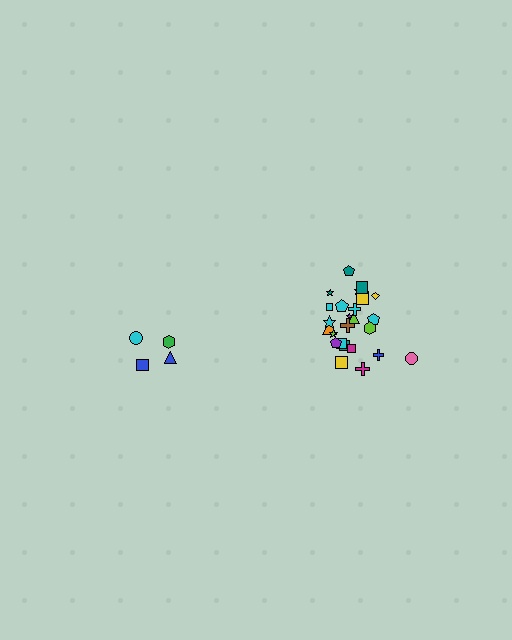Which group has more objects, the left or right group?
The right group.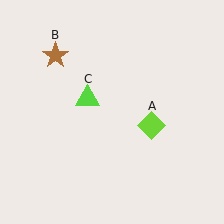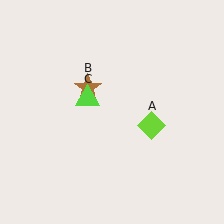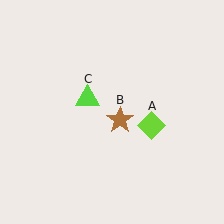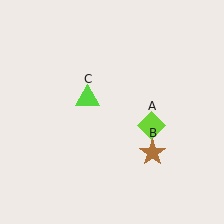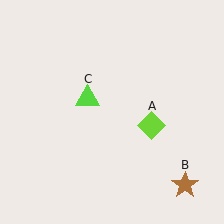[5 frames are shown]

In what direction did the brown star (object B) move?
The brown star (object B) moved down and to the right.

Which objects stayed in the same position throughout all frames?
Lime diamond (object A) and lime triangle (object C) remained stationary.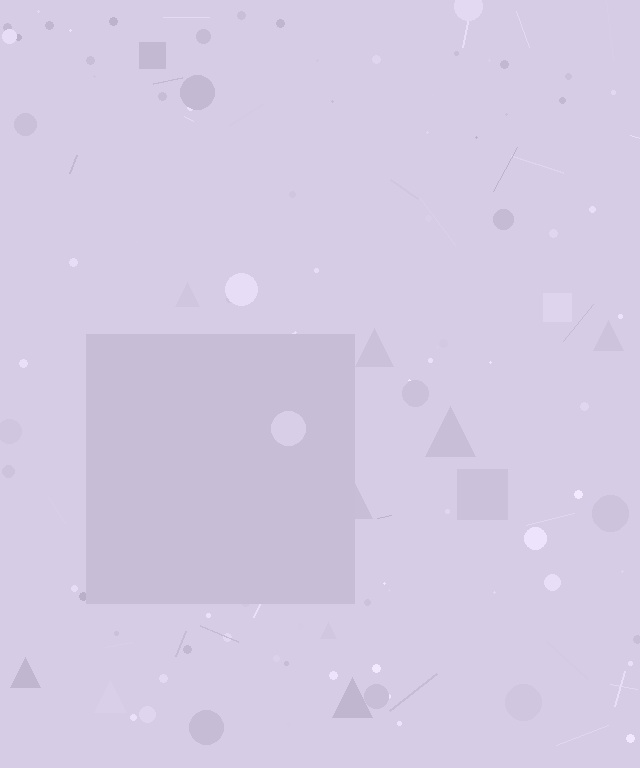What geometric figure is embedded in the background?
A square is embedded in the background.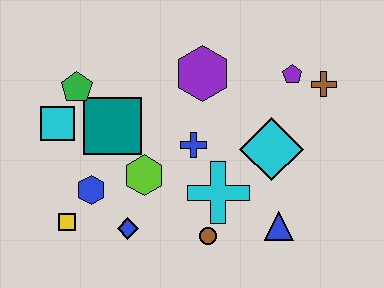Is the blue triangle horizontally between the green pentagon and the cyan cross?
No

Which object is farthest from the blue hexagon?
The brown cross is farthest from the blue hexagon.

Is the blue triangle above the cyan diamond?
No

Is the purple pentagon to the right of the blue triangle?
Yes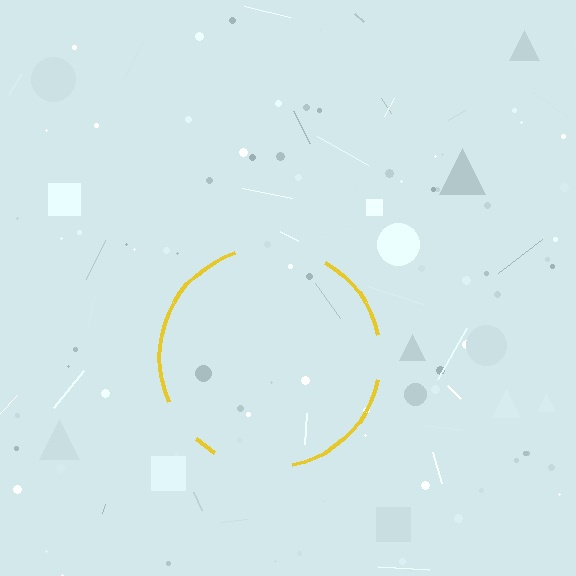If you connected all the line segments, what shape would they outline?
They would outline a circle.